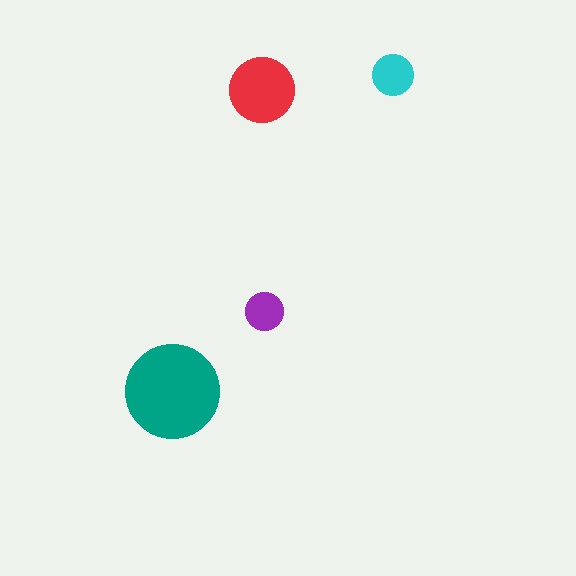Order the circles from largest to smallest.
the teal one, the red one, the cyan one, the purple one.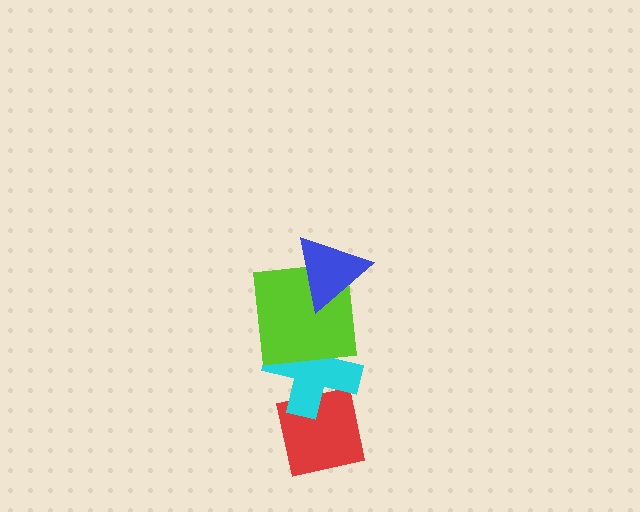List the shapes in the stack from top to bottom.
From top to bottom: the blue triangle, the lime square, the cyan cross, the red square.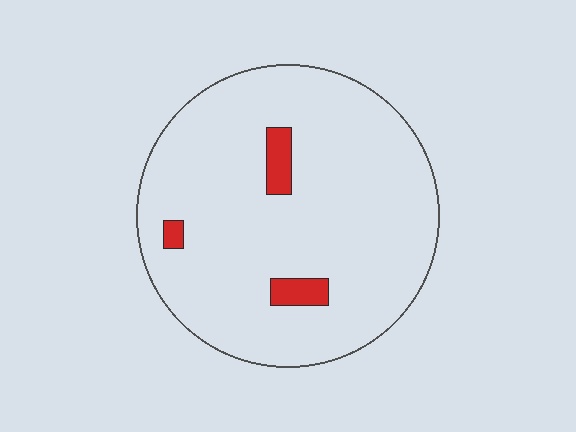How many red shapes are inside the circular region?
3.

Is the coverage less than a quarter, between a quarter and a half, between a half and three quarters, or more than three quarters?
Less than a quarter.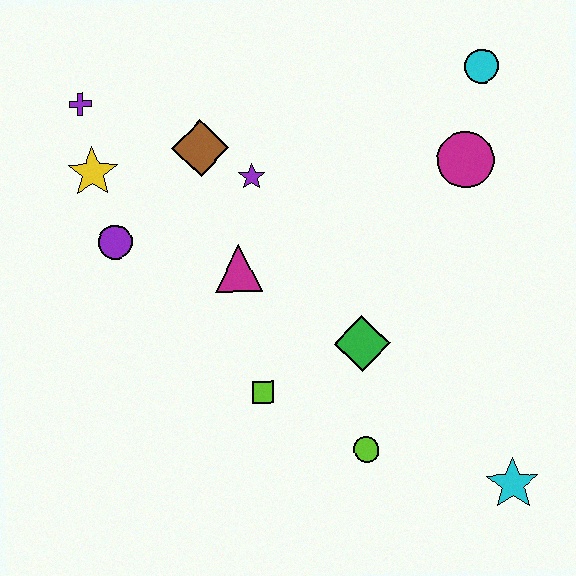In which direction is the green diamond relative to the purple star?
The green diamond is below the purple star.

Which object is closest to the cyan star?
The lime circle is closest to the cyan star.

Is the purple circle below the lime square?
No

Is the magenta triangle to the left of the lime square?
Yes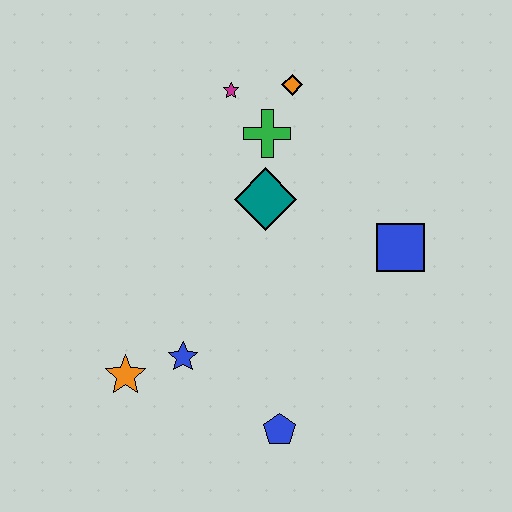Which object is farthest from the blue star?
The orange diamond is farthest from the blue star.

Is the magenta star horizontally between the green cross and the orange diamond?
No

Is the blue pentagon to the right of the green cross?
Yes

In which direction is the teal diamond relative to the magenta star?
The teal diamond is below the magenta star.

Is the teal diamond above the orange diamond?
No